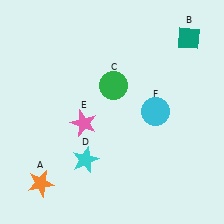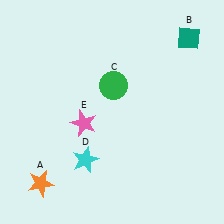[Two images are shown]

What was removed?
The cyan circle (F) was removed in Image 2.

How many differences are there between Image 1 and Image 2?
There is 1 difference between the two images.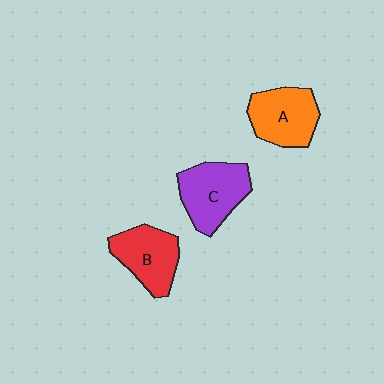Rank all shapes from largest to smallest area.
From largest to smallest: C (purple), A (orange), B (red).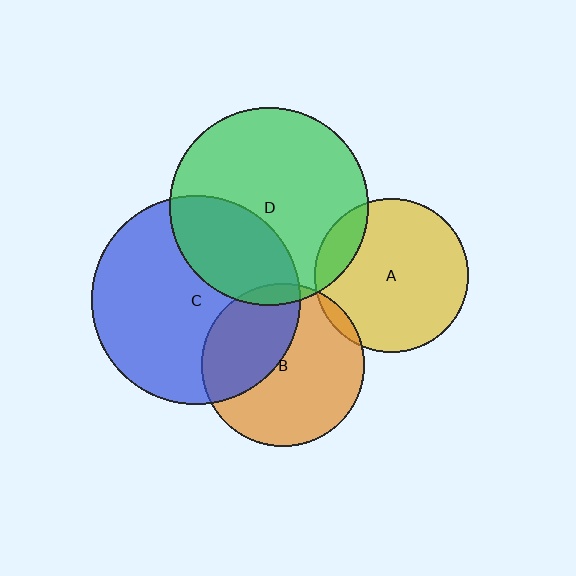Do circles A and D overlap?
Yes.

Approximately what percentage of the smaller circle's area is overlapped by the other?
Approximately 15%.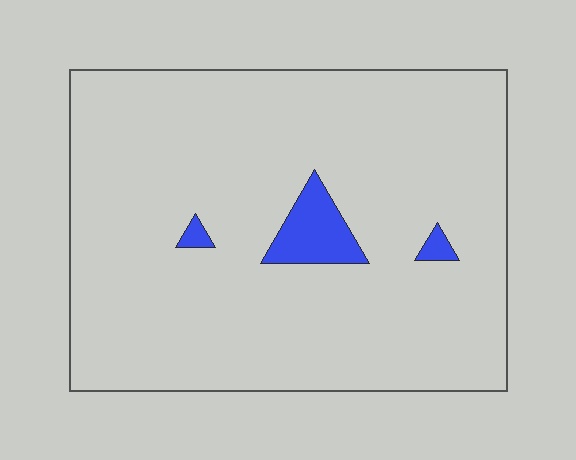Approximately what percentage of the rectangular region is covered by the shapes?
Approximately 5%.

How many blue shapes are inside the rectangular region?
3.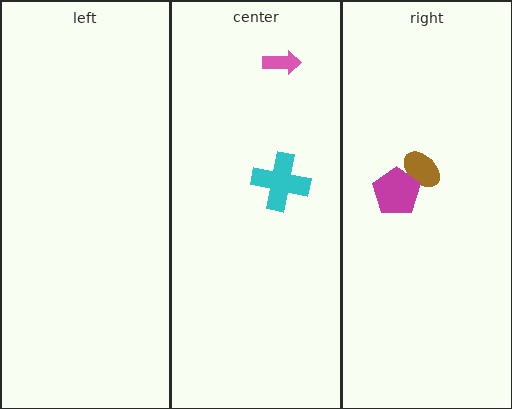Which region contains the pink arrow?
The center region.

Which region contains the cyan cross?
The center region.